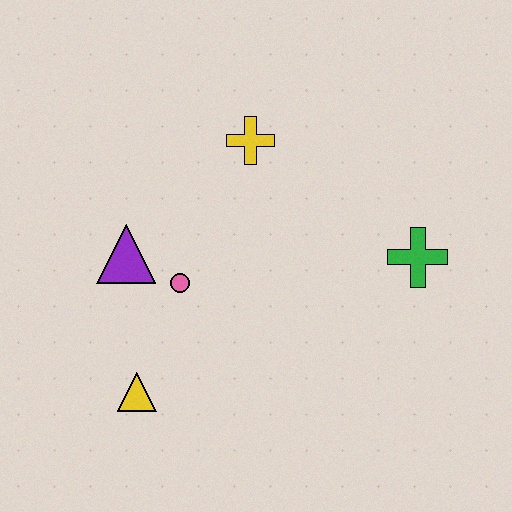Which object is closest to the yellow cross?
The pink circle is closest to the yellow cross.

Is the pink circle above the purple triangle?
No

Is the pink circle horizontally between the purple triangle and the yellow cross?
Yes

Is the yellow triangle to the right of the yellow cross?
No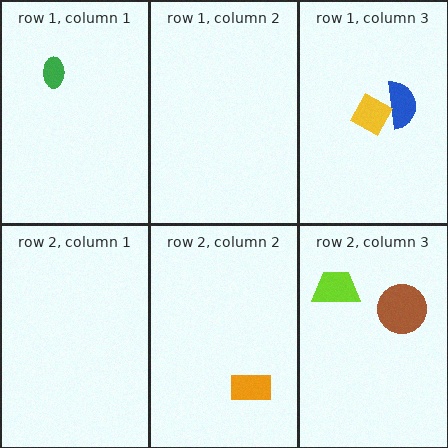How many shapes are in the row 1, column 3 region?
2.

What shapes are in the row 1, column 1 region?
The green ellipse.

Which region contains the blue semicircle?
The row 1, column 3 region.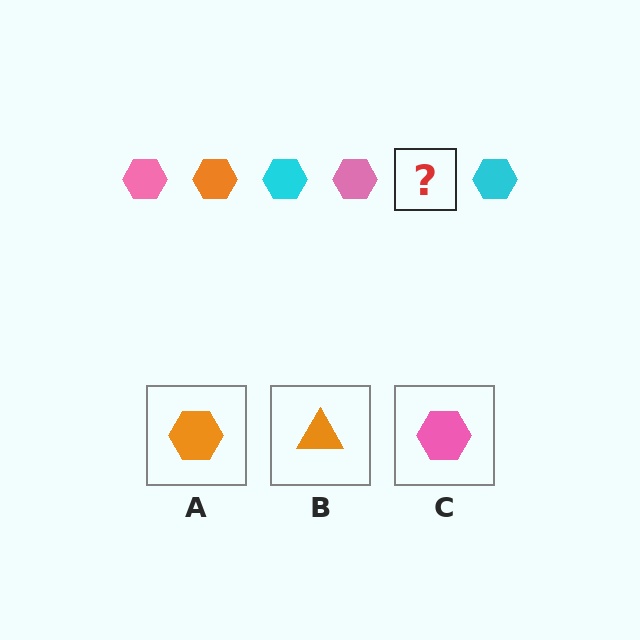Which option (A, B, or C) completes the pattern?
A.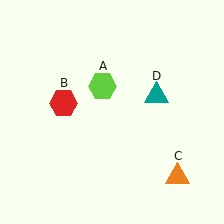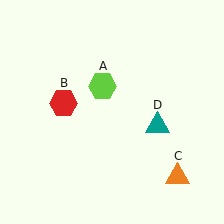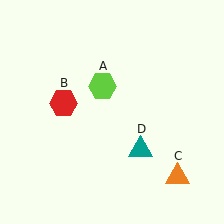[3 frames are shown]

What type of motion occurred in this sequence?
The teal triangle (object D) rotated clockwise around the center of the scene.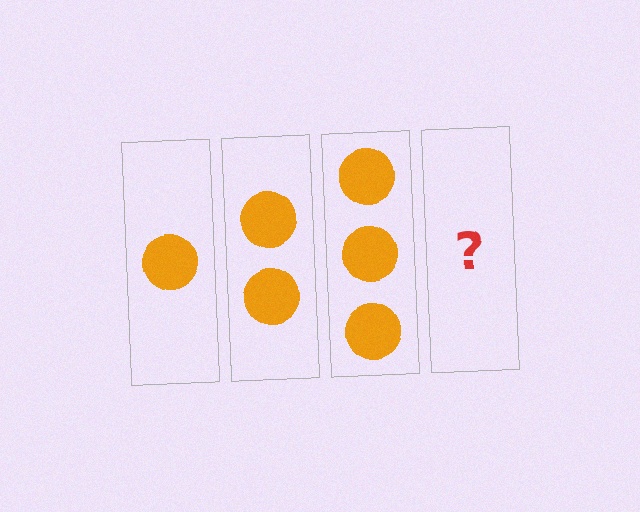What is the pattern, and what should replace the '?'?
The pattern is that each step adds one more circle. The '?' should be 4 circles.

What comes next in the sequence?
The next element should be 4 circles.